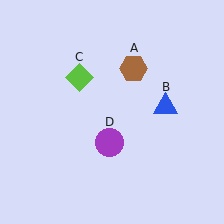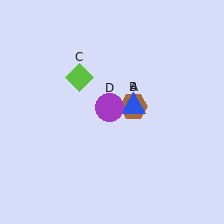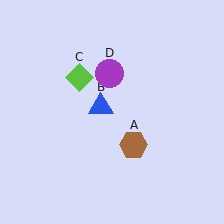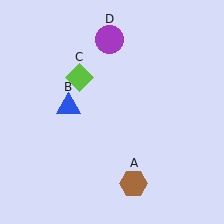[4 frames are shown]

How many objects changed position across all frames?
3 objects changed position: brown hexagon (object A), blue triangle (object B), purple circle (object D).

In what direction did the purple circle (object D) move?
The purple circle (object D) moved up.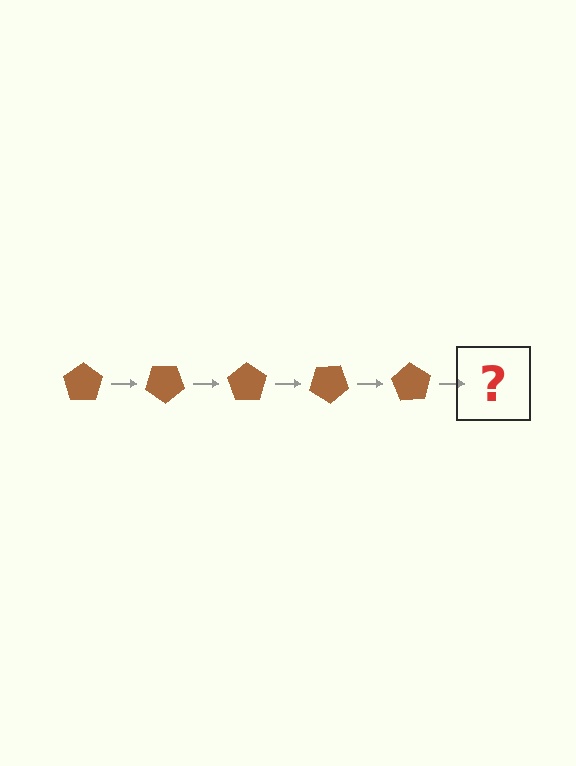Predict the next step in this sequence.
The next step is a brown pentagon rotated 175 degrees.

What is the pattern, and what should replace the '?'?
The pattern is that the pentagon rotates 35 degrees each step. The '?' should be a brown pentagon rotated 175 degrees.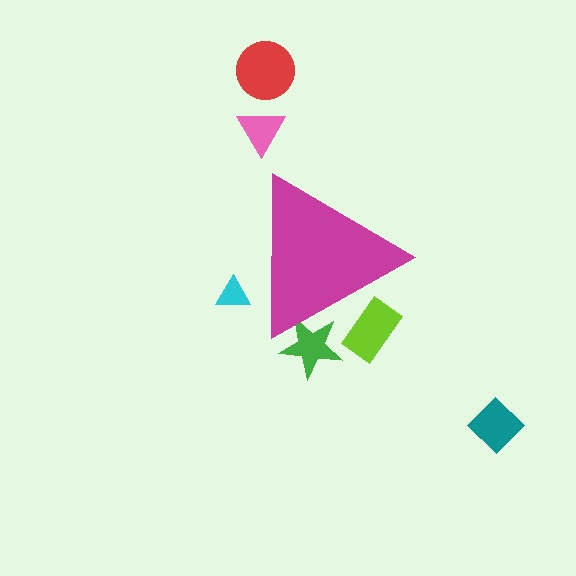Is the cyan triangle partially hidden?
Yes, the cyan triangle is partially hidden behind the magenta triangle.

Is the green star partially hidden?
Yes, the green star is partially hidden behind the magenta triangle.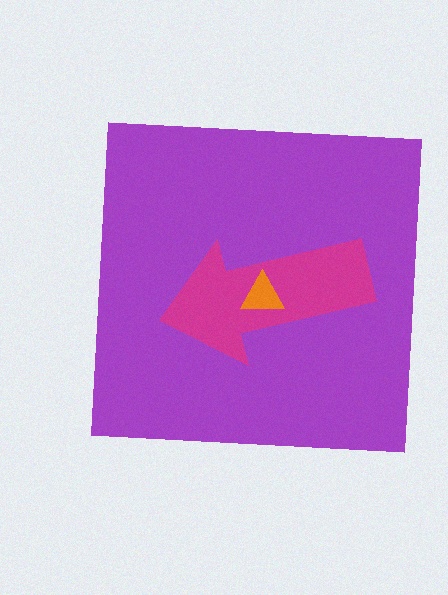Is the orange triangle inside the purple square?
Yes.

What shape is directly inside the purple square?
The magenta arrow.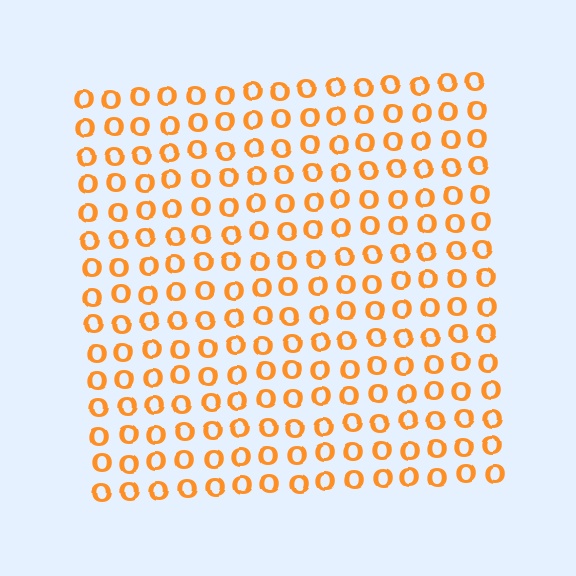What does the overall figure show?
The overall figure shows a square.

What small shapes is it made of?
It is made of small letter O's.